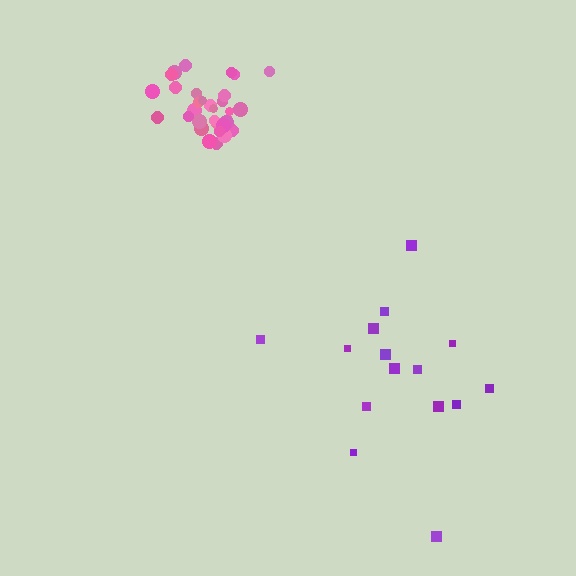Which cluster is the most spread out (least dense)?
Purple.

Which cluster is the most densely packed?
Pink.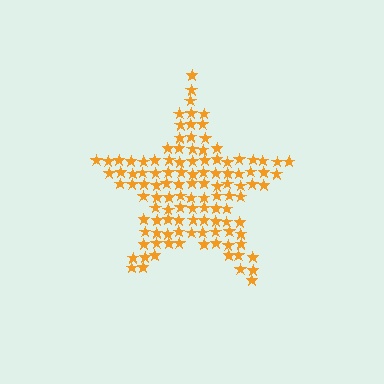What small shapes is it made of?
It is made of small stars.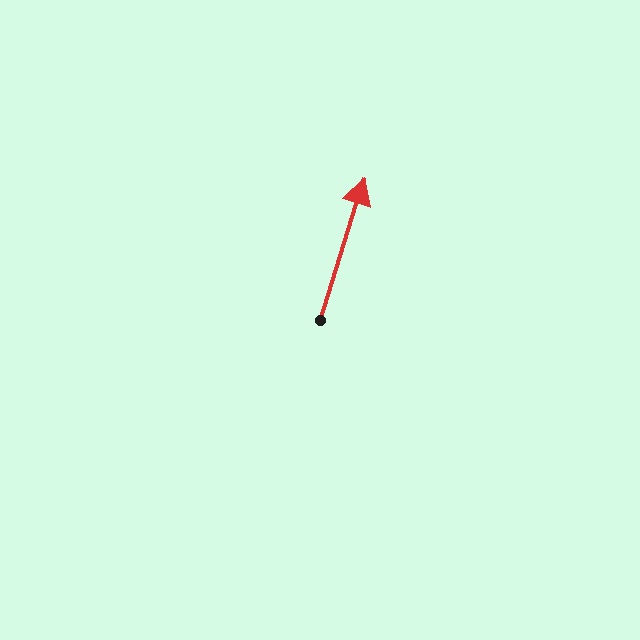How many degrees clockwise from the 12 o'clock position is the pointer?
Approximately 17 degrees.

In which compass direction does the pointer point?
North.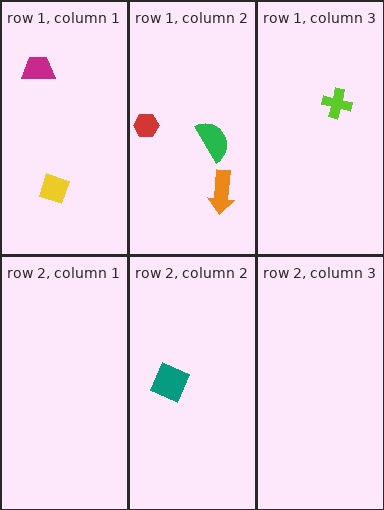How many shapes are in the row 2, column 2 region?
1.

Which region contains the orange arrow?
The row 1, column 2 region.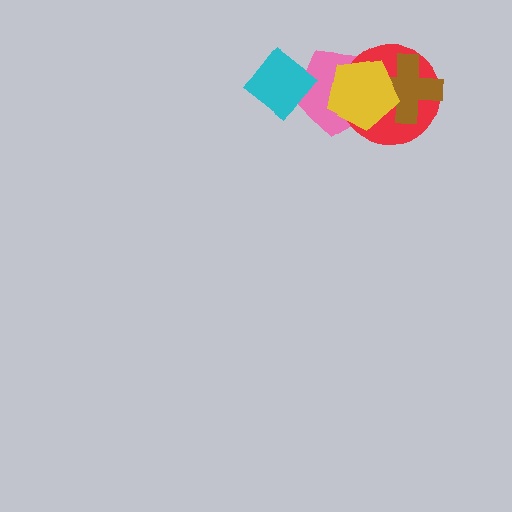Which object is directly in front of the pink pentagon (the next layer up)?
The red circle is directly in front of the pink pentagon.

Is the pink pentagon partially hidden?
Yes, it is partially covered by another shape.